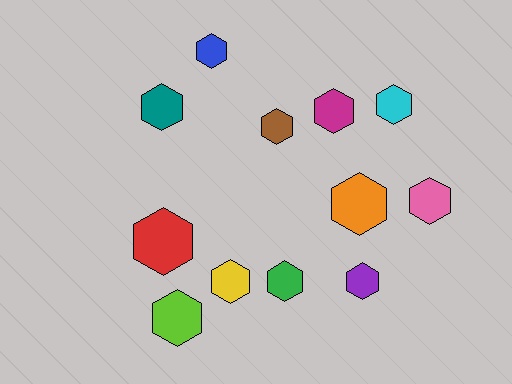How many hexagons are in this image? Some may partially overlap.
There are 12 hexagons.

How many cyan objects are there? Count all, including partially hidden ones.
There is 1 cyan object.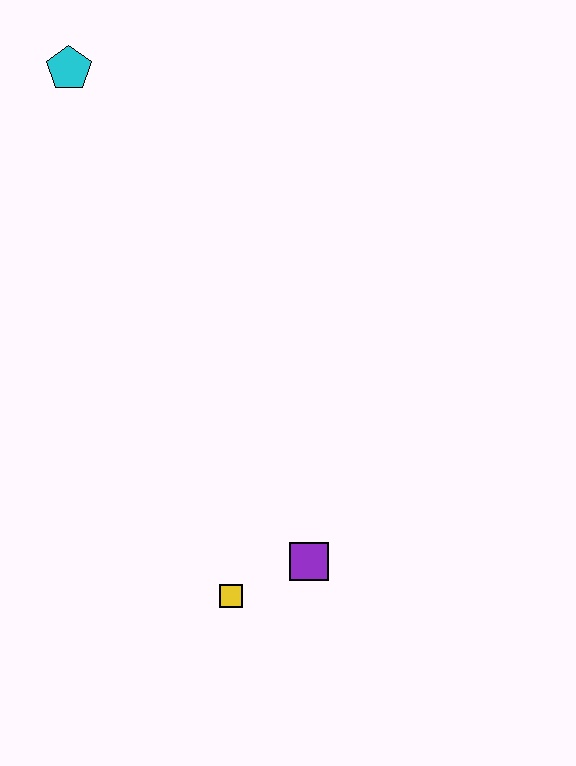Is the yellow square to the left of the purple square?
Yes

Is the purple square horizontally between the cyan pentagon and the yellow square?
No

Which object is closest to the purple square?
The yellow square is closest to the purple square.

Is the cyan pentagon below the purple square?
No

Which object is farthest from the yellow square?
The cyan pentagon is farthest from the yellow square.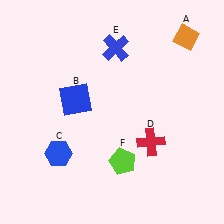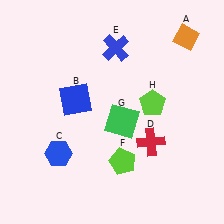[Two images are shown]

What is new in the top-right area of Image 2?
A lime pentagon (H) was added in the top-right area of Image 2.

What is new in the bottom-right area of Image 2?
A green square (G) was added in the bottom-right area of Image 2.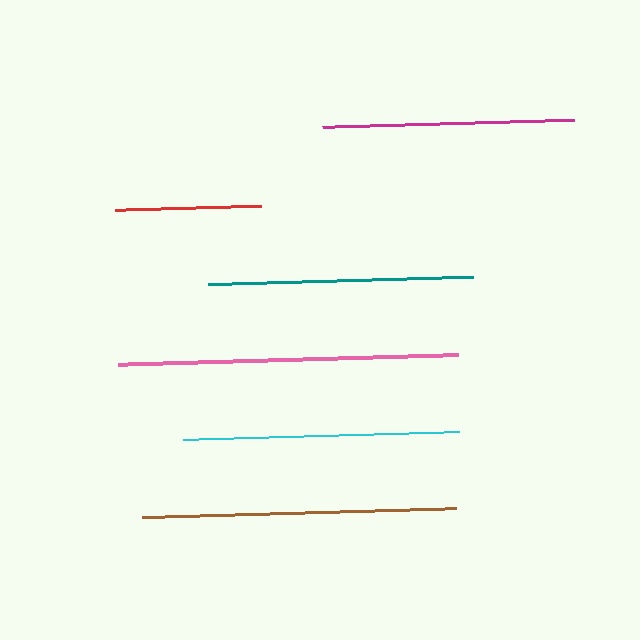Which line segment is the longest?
The pink line is the longest at approximately 341 pixels.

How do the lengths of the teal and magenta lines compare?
The teal and magenta lines are approximately the same length.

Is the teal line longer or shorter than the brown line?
The brown line is longer than the teal line.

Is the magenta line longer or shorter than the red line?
The magenta line is longer than the red line.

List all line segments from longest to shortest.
From longest to shortest: pink, brown, cyan, teal, magenta, red.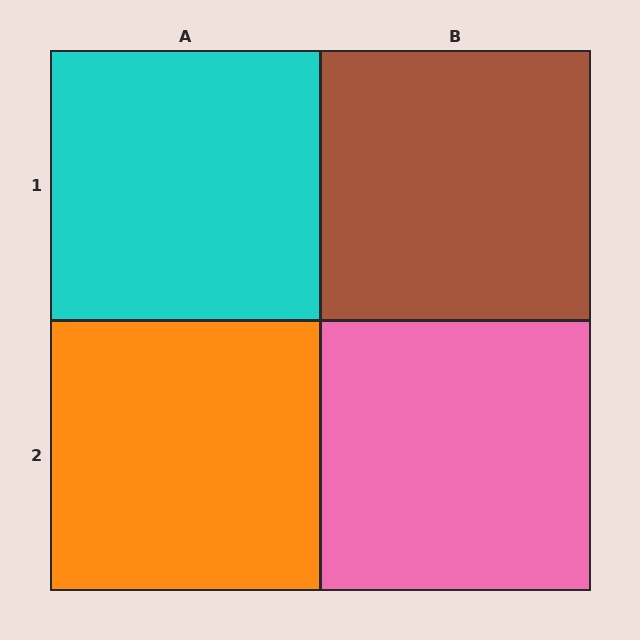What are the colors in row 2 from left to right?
Orange, pink.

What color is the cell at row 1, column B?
Brown.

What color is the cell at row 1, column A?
Cyan.